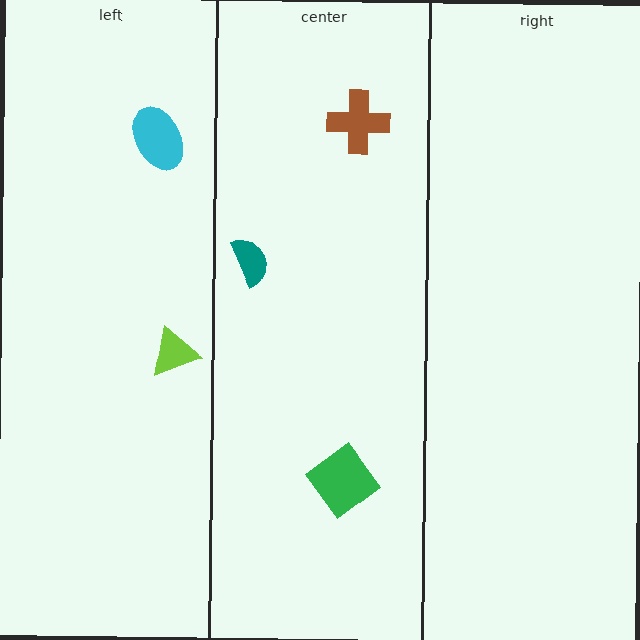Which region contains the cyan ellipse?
The left region.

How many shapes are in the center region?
3.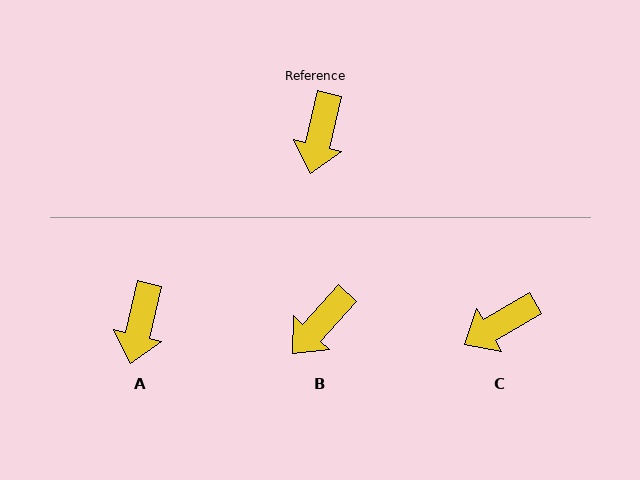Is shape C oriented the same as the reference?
No, it is off by about 46 degrees.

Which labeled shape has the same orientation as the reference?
A.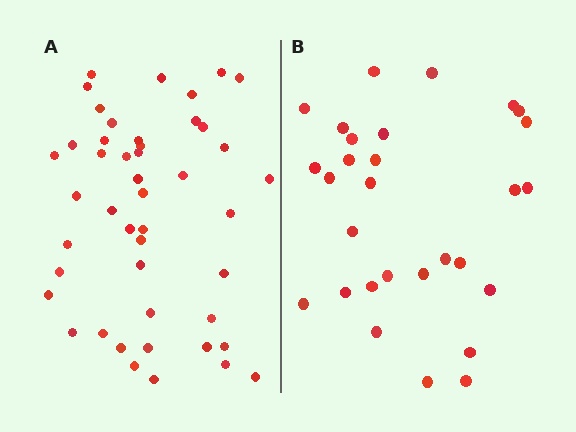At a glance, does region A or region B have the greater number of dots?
Region A (the left region) has more dots.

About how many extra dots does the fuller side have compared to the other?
Region A has approximately 15 more dots than region B.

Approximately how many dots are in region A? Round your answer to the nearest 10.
About 50 dots. (The exact count is 46, which rounds to 50.)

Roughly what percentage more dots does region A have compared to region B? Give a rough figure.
About 60% more.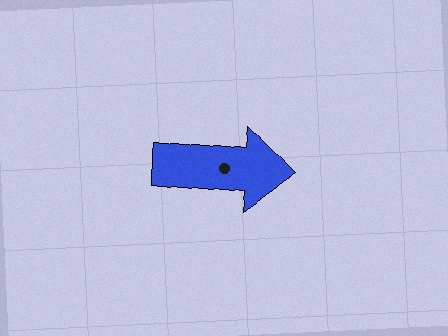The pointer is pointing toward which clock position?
Roughly 3 o'clock.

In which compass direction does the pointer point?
East.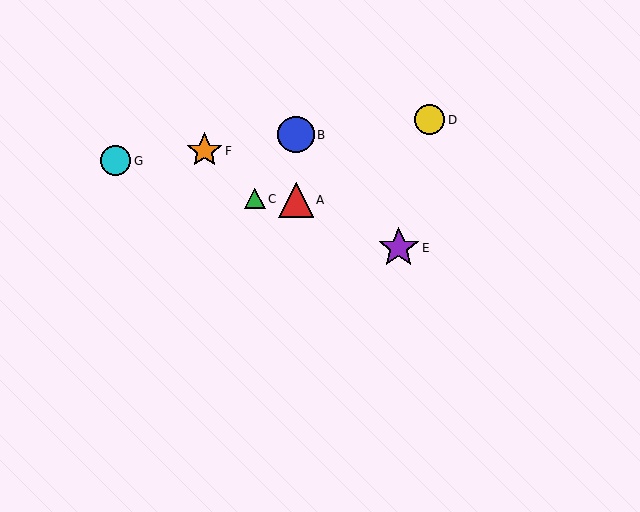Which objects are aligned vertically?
Objects A, B are aligned vertically.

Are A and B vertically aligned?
Yes, both are at x≈296.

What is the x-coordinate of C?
Object C is at x≈255.